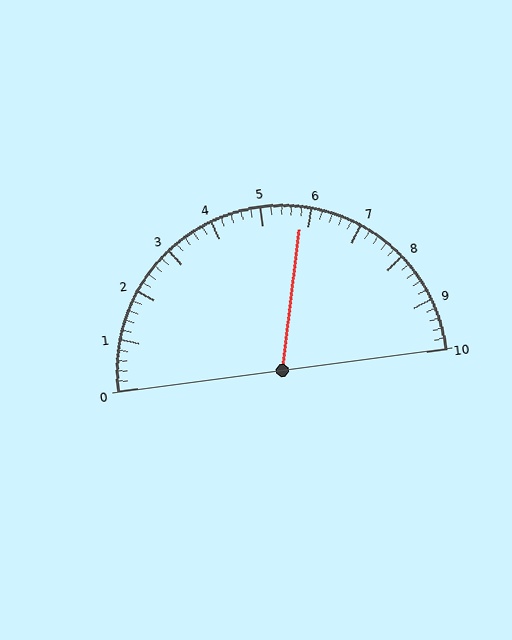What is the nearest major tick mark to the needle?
The nearest major tick mark is 6.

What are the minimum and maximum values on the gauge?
The gauge ranges from 0 to 10.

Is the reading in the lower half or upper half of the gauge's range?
The reading is in the upper half of the range (0 to 10).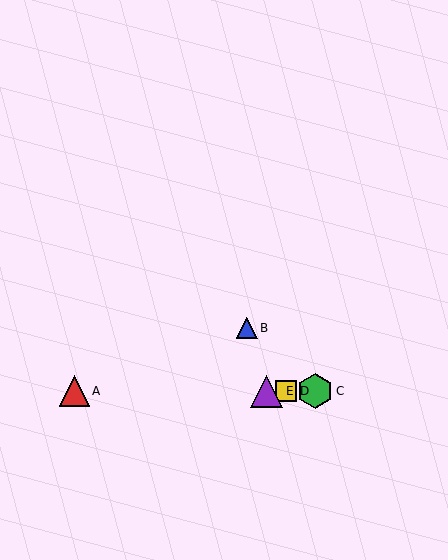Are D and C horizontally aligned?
Yes, both are at y≈391.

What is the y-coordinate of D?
Object D is at y≈391.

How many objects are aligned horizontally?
4 objects (A, C, D, E) are aligned horizontally.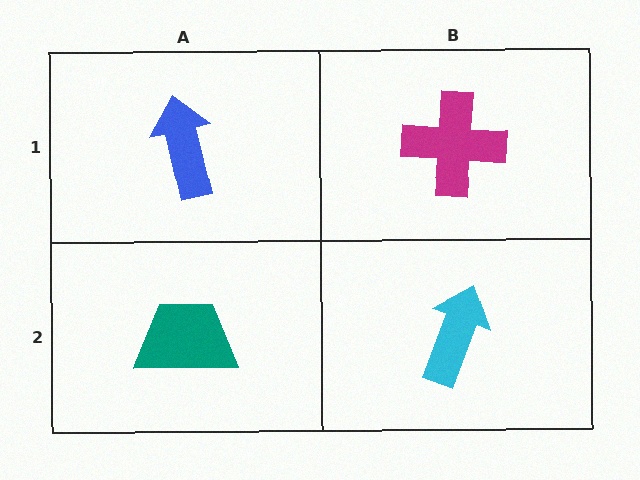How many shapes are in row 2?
2 shapes.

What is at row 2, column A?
A teal trapezoid.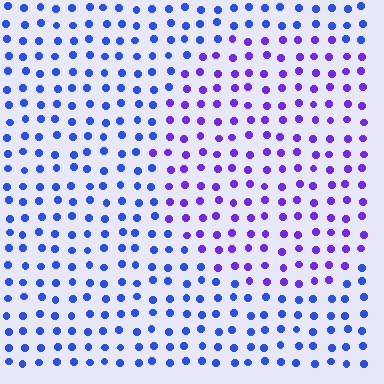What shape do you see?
I see a circle.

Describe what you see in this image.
The image is filled with small blue elements in a uniform arrangement. A circle-shaped region is visible where the elements are tinted to a slightly different hue, forming a subtle color boundary.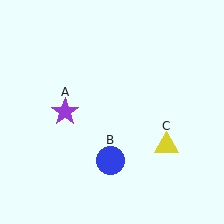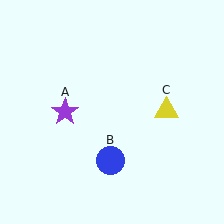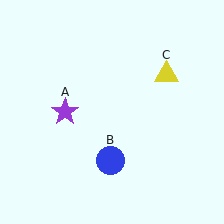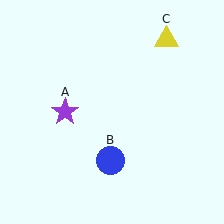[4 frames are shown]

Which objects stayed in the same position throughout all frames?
Purple star (object A) and blue circle (object B) remained stationary.